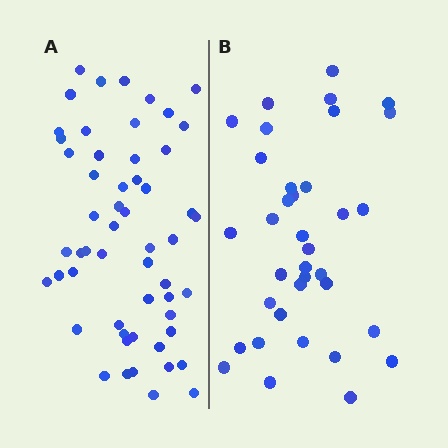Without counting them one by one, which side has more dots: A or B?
Region A (the left region) has more dots.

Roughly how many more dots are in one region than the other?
Region A has approximately 20 more dots than region B.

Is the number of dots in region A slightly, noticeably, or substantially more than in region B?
Region A has substantially more. The ratio is roughly 1.5 to 1.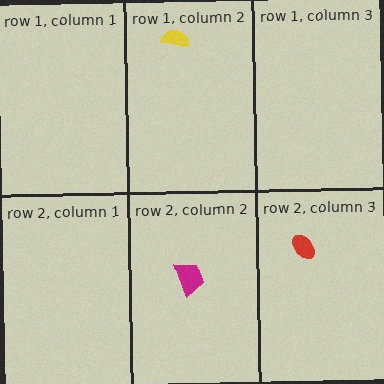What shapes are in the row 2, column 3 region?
The red ellipse.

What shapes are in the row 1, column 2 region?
The yellow semicircle.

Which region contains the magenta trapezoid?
The row 2, column 2 region.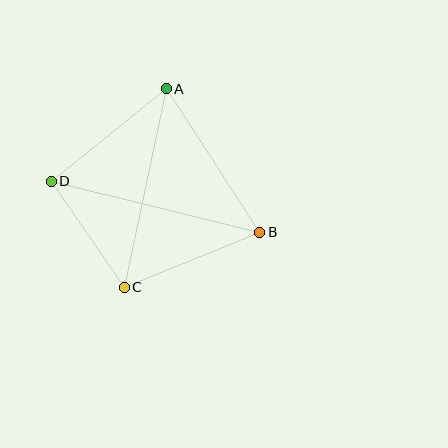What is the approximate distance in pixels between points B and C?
The distance between B and C is approximately 147 pixels.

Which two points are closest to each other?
Points C and D are closest to each other.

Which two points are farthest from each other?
Points B and D are farthest from each other.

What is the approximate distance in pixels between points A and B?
The distance between A and B is approximately 172 pixels.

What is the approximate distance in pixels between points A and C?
The distance between A and C is approximately 203 pixels.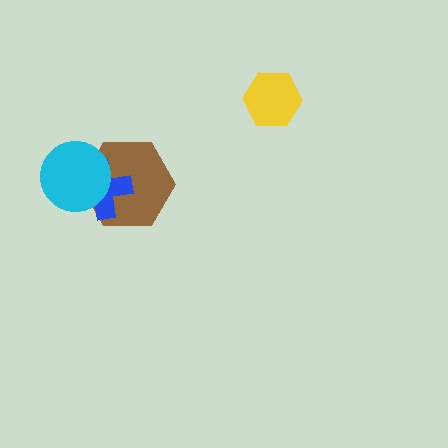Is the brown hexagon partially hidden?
Yes, it is partially covered by another shape.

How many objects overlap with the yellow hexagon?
0 objects overlap with the yellow hexagon.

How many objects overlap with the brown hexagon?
2 objects overlap with the brown hexagon.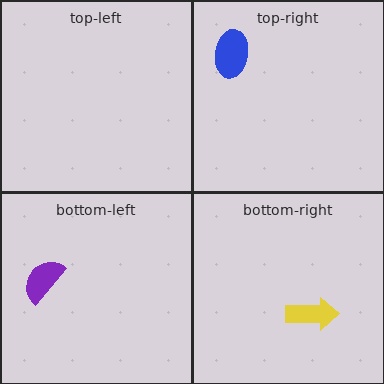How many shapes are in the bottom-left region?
1.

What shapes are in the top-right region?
The blue ellipse.